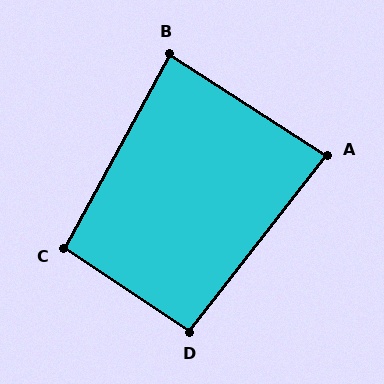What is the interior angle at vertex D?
Approximately 94 degrees (approximately right).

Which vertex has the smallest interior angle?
A, at approximately 85 degrees.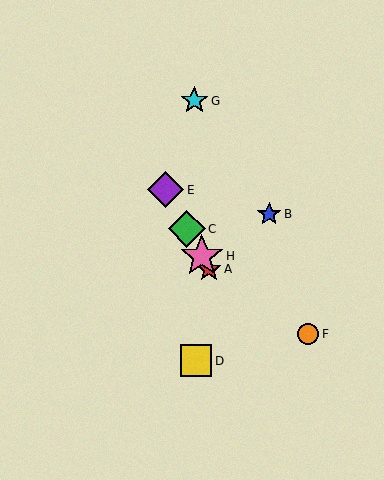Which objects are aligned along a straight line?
Objects A, C, E, H are aligned along a straight line.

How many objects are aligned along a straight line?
4 objects (A, C, E, H) are aligned along a straight line.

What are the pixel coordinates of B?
Object B is at (269, 214).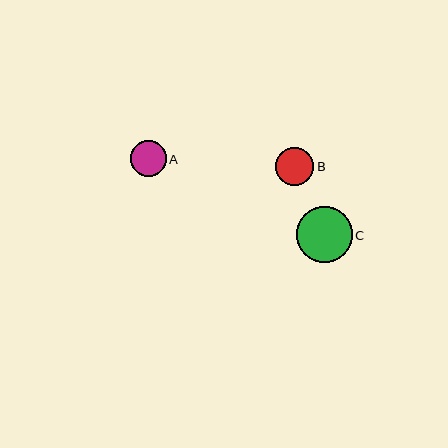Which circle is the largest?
Circle C is the largest with a size of approximately 56 pixels.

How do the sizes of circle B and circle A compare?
Circle B and circle A are approximately the same size.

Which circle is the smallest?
Circle A is the smallest with a size of approximately 36 pixels.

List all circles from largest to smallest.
From largest to smallest: C, B, A.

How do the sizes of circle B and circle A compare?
Circle B and circle A are approximately the same size.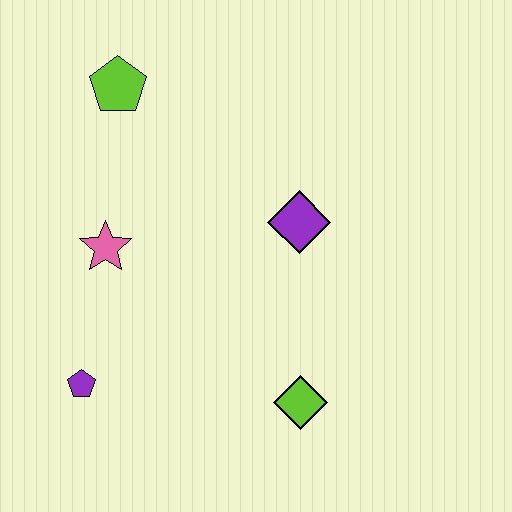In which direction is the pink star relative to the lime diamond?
The pink star is to the left of the lime diamond.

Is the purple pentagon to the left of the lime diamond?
Yes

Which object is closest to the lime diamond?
The purple diamond is closest to the lime diamond.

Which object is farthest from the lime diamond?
The lime pentagon is farthest from the lime diamond.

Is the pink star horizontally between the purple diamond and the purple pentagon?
Yes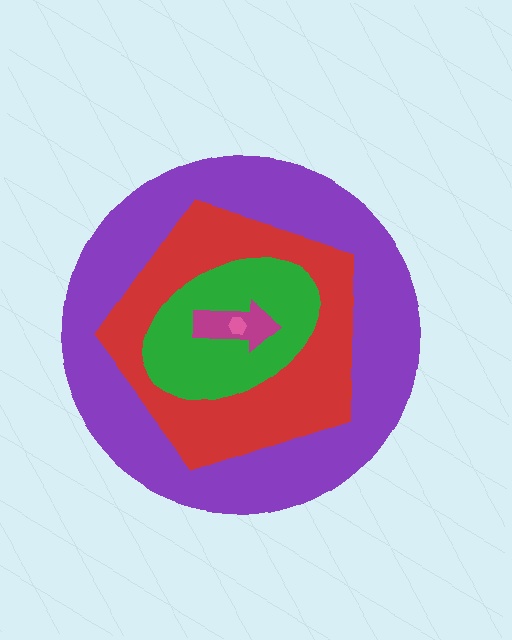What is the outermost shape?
The purple circle.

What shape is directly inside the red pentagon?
The green ellipse.